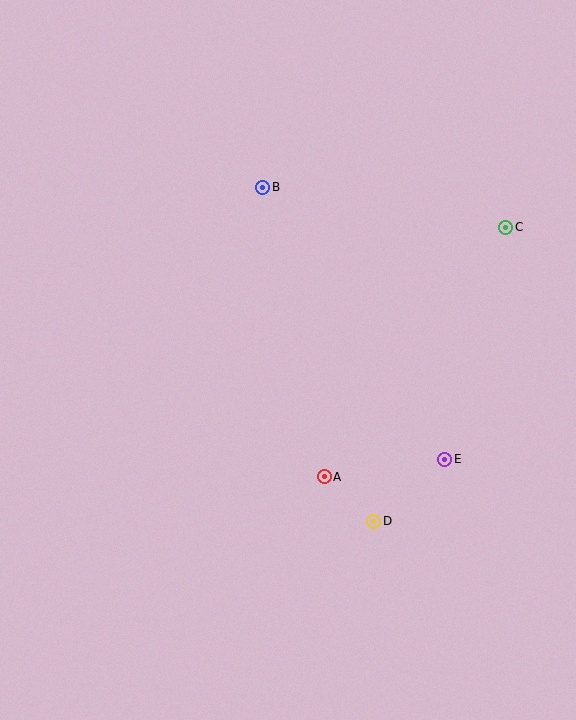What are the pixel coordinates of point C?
Point C is at (506, 227).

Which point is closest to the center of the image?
Point A at (324, 477) is closest to the center.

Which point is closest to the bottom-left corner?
Point A is closest to the bottom-left corner.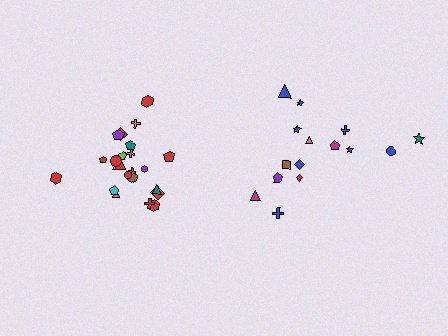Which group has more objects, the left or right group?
The left group.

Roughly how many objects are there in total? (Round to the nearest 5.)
Roughly 35 objects in total.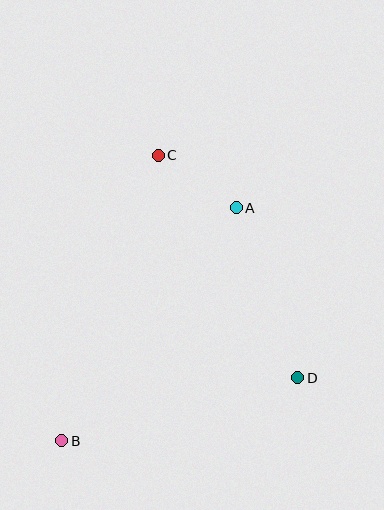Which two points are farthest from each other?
Points B and C are farthest from each other.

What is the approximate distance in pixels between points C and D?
The distance between C and D is approximately 263 pixels.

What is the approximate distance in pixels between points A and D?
The distance between A and D is approximately 181 pixels.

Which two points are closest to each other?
Points A and C are closest to each other.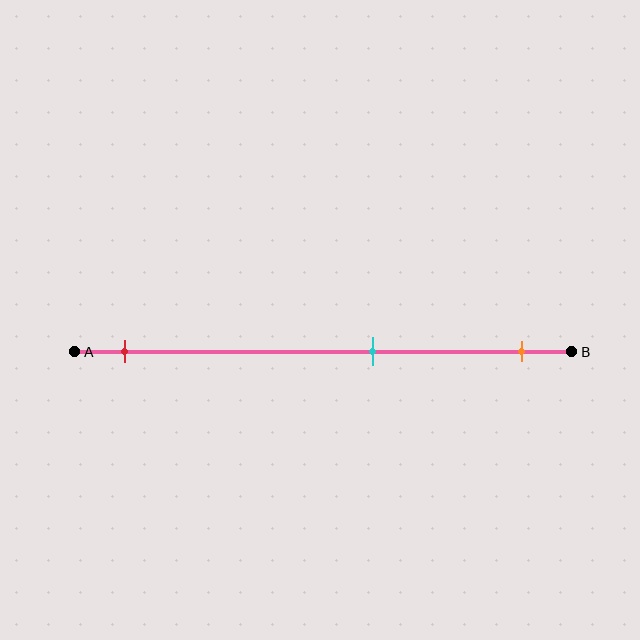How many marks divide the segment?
There are 3 marks dividing the segment.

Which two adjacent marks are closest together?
The cyan and orange marks are the closest adjacent pair.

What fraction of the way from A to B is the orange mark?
The orange mark is approximately 90% (0.9) of the way from A to B.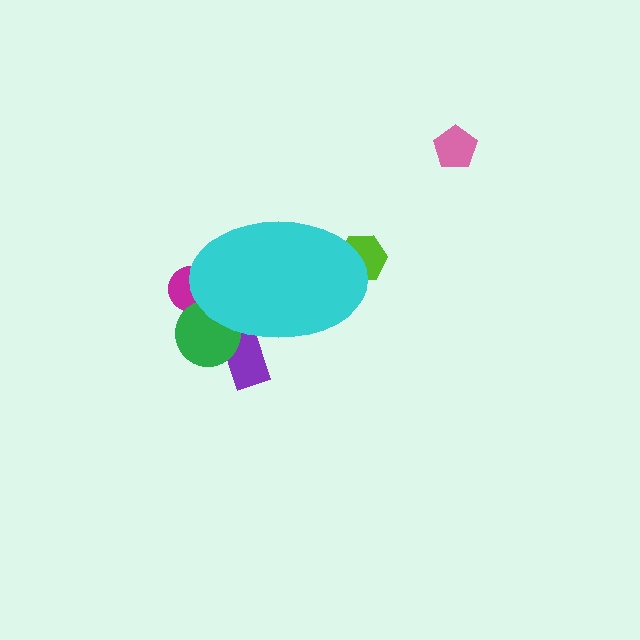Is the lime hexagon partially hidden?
Yes, the lime hexagon is partially hidden behind the cyan ellipse.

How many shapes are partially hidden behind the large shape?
4 shapes are partially hidden.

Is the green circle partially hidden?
Yes, the green circle is partially hidden behind the cyan ellipse.